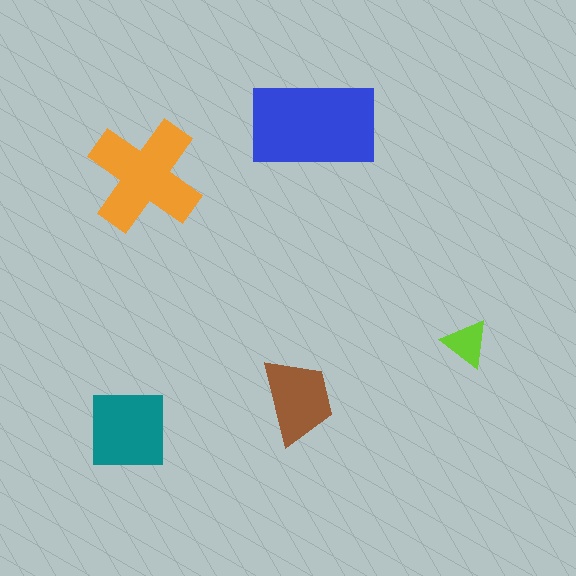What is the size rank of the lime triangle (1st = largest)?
5th.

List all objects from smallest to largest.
The lime triangle, the brown trapezoid, the teal square, the orange cross, the blue rectangle.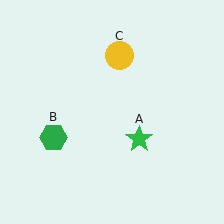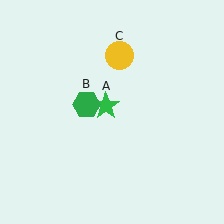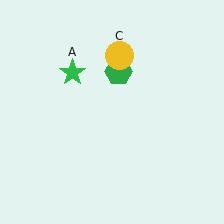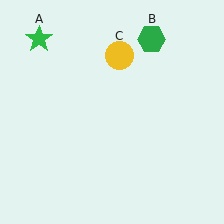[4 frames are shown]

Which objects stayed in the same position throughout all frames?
Yellow circle (object C) remained stationary.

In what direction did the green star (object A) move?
The green star (object A) moved up and to the left.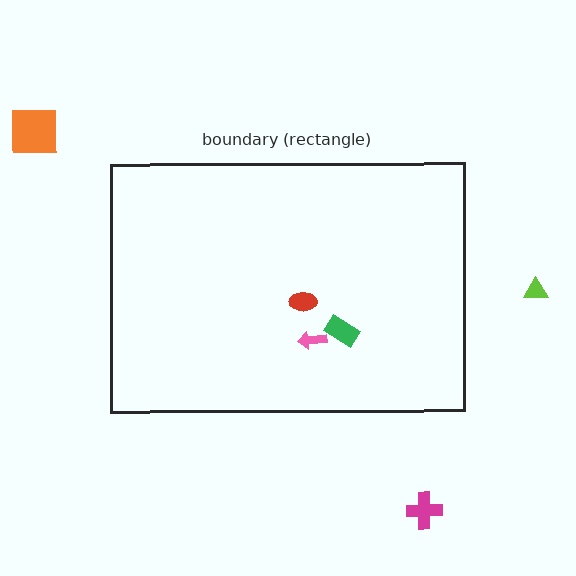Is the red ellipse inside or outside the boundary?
Inside.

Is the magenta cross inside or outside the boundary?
Outside.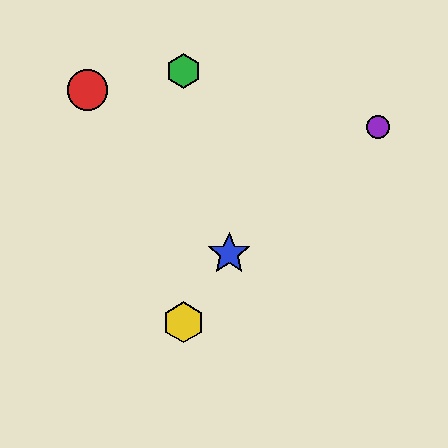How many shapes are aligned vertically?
2 shapes (the green hexagon, the yellow hexagon) are aligned vertically.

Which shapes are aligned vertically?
The green hexagon, the yellow hexagon are aligned vertically.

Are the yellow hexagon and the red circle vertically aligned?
No, the yellow hexagon is at x≈184 and the red circle is at x≈88.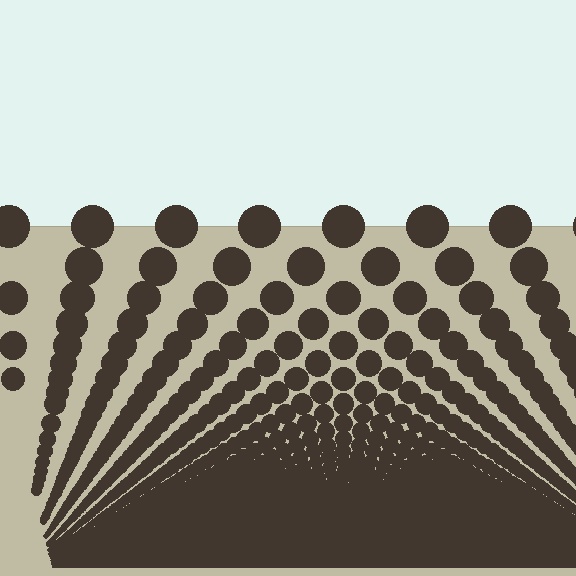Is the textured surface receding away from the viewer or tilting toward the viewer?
The surface appears to tilt toward the viewer. Texture elements get larger and sparser toward the top.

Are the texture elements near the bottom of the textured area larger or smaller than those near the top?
Smaller. The gradient is inverted — elements near the bottom are smaller and denser.